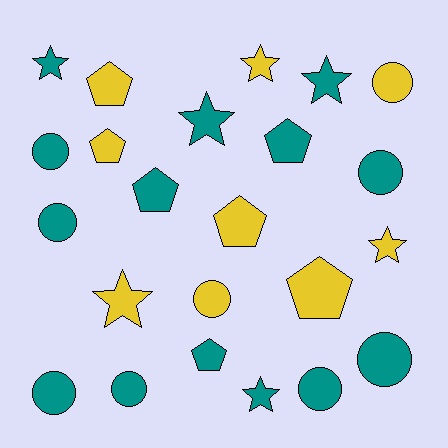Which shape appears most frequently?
Circle, with 9 objects.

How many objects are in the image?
There are 23 objects.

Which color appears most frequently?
Teal, with 14 objects.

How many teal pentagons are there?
There are 3 teal pentagons.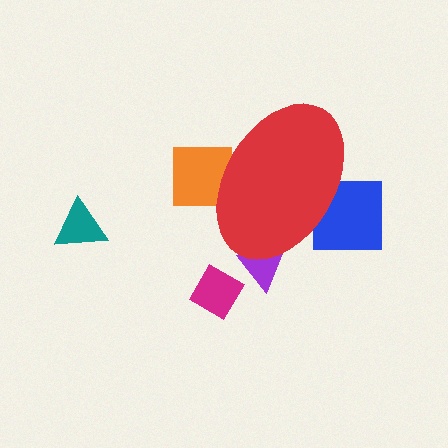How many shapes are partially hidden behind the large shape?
3 shapes are partially hidden.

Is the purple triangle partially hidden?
Yes, the purple triangle is partially hidden behind the red ellipse.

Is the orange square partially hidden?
Yes, the orange square is partially hidden behind the red ellipse.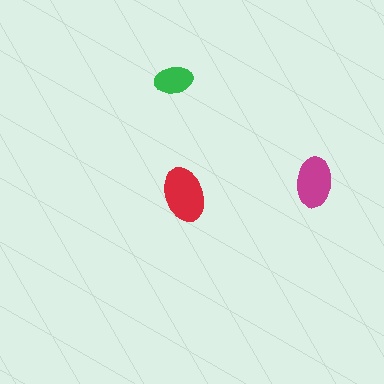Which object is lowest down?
The red ellipse is bottommost.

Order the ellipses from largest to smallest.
the red one, the magenta one, the green one.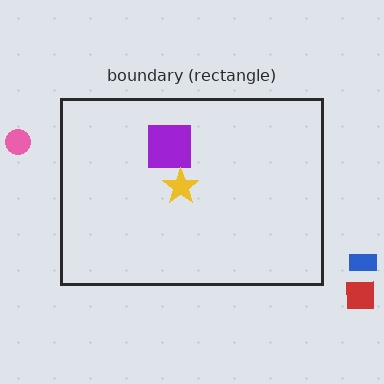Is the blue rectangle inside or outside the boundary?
Outside.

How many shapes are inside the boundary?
2 inside, 3 outside.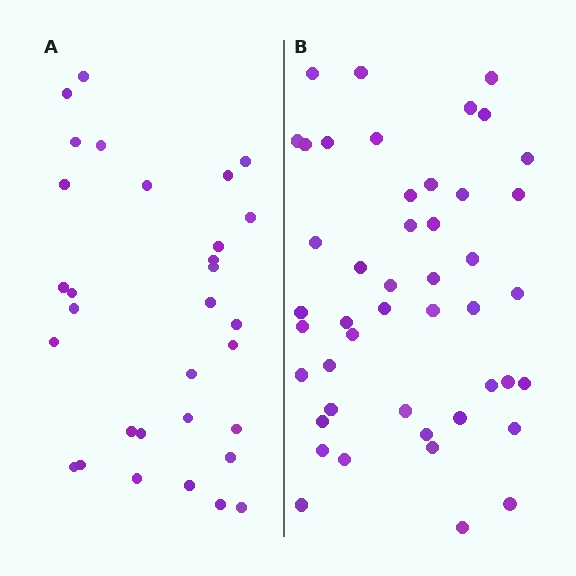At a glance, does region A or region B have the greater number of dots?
Region B (the right region) has more dots.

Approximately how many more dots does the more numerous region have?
Region B has approximately 15 more dots than region A.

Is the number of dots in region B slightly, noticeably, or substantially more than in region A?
Region B has substantially more. The ratio is roughly 1.5 to 1.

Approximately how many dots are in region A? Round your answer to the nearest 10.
About 30 dots. (The exact count is 31, which rounds to 30.)